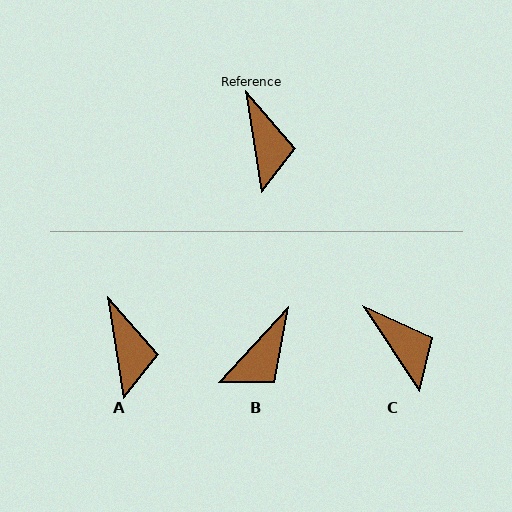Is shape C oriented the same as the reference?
No, it is off by about 24 degrees.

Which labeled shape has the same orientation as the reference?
A.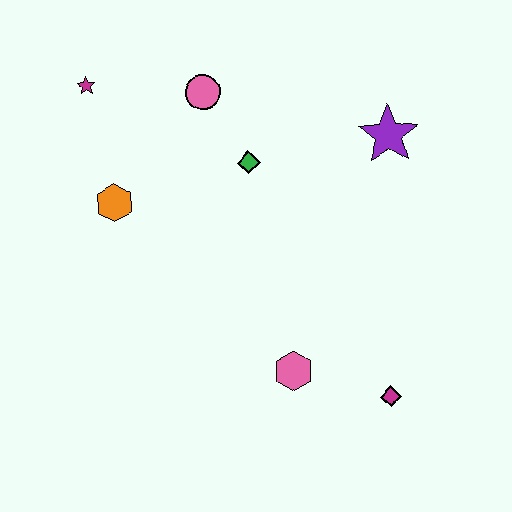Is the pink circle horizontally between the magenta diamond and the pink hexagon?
No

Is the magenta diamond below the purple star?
Yes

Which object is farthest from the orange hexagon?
The magenta diamond is farthest from the orange hexagon.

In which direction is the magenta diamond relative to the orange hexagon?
The magenta diamond is to the right of the orange hexagon.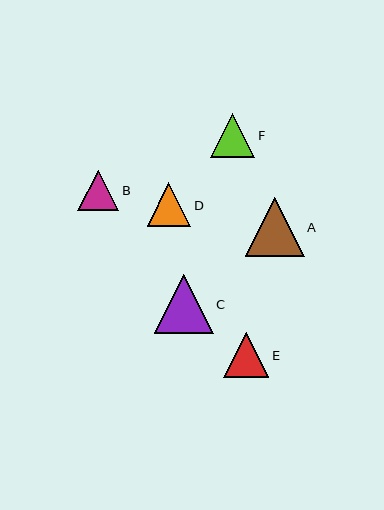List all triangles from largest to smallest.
From largest to smallest: A, C, E, F, D, B.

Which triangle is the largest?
Triangle A is the largest with a size of approximately 59 pixels.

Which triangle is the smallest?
Triangle B is the smallest with a size of approximately 41 pixels.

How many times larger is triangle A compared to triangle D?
Triangle A is approximately 1.4 times the size of triangle D.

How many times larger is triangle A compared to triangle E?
Triangle A is approximately 1.3 times the size of triangle E.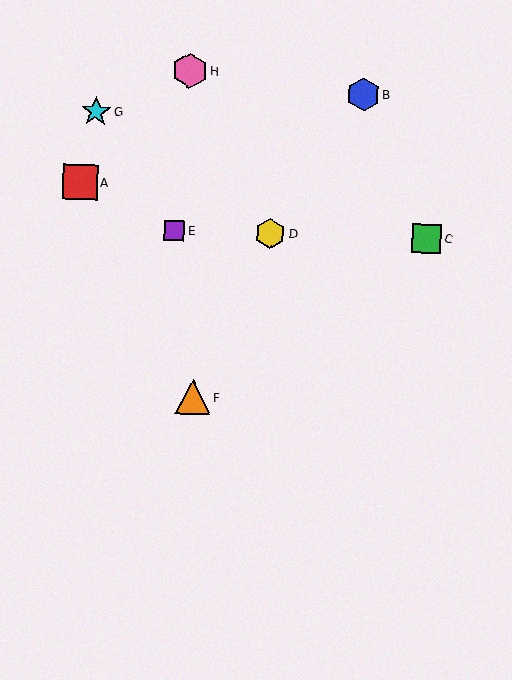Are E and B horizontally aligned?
No, E is at y≈231 and B is at y≈95.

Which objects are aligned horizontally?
Objects C, D, E are aligned horizontally.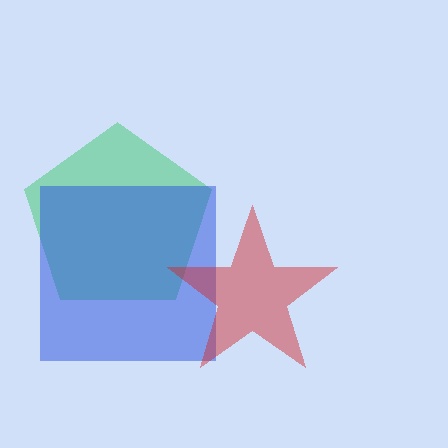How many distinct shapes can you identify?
There are 3 distinct shapes: a green pentagon, a blue square, a red star.